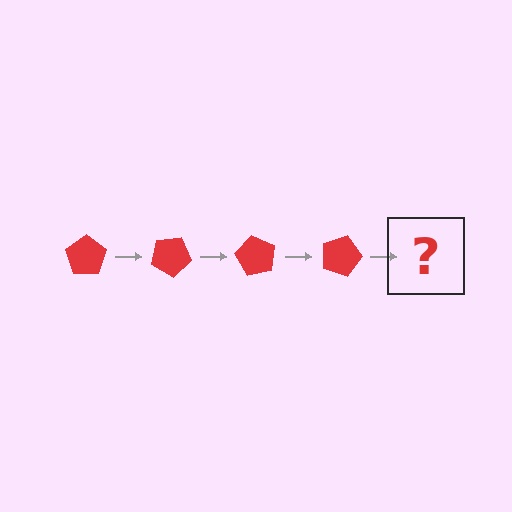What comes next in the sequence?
The next element should be a red pentagon rotated 120 degrees.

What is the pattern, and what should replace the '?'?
The pattern is that the pentagon rotates 30 degrees each step. The '?' should be a red pentagon rotated 120 degrees.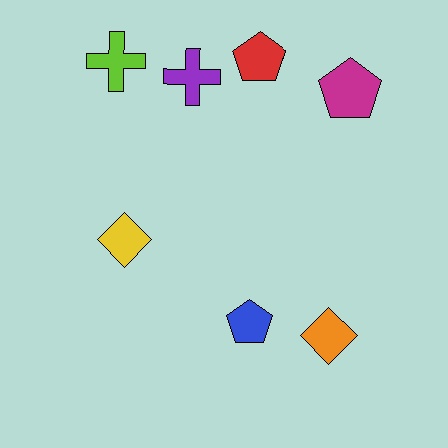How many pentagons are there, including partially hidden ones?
There are 3 pentagons.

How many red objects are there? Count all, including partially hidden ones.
There is 1 red object.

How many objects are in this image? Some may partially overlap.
There are 7 objects.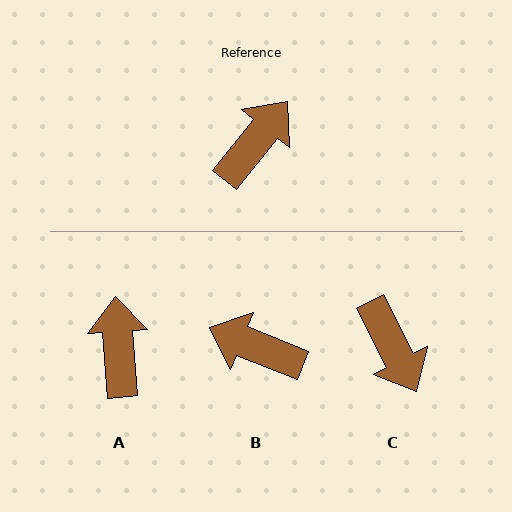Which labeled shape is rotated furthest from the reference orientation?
C, about 114 degrees away.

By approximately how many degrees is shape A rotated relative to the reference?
Approximately 43 degrees counter-clockwise.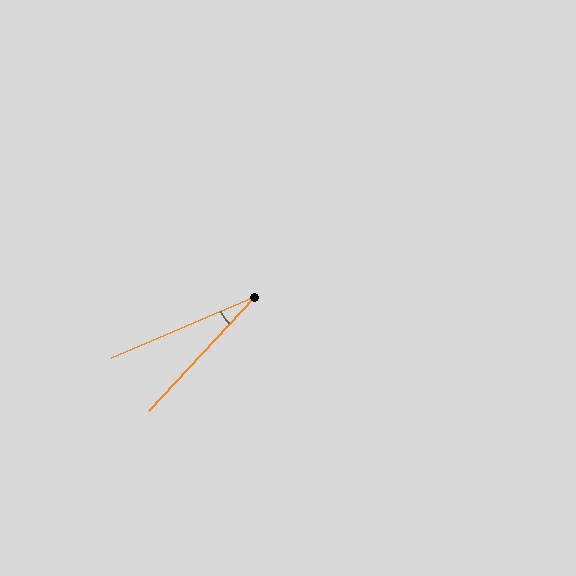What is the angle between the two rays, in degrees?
Approximately 24 degrees.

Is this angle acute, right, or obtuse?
It is acute.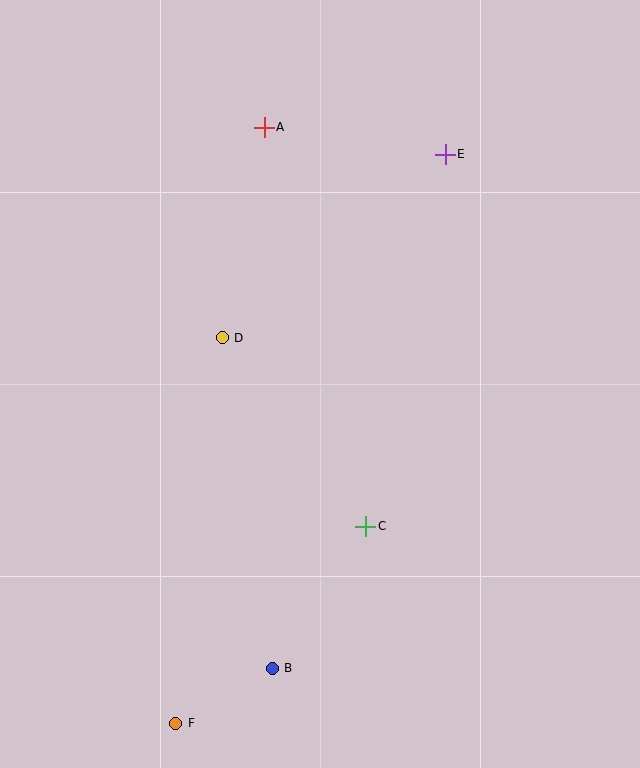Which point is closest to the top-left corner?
Point A is closest to the top-left corner.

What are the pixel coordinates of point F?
Point F is at (176, 724).